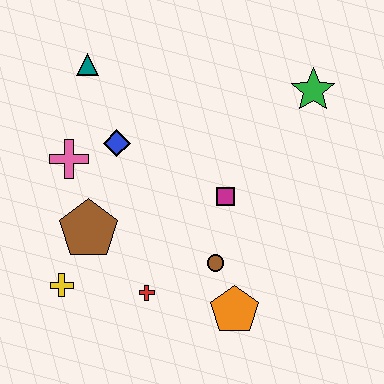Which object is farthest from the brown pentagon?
The green star is farthest from the brown pentagon.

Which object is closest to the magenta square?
The brown circle is closest to the magenta square.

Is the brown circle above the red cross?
Yes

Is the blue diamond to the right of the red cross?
No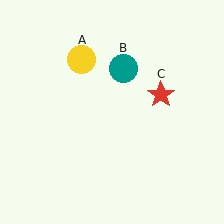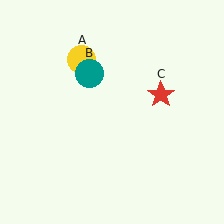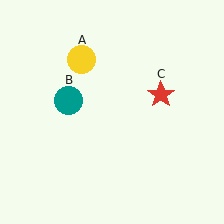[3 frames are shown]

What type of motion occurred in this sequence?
The teal circle (object B) rotated counterclockwise around the center of the scene.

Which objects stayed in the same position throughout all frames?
Yellow circle (object A) and red star (object C) remained stationary.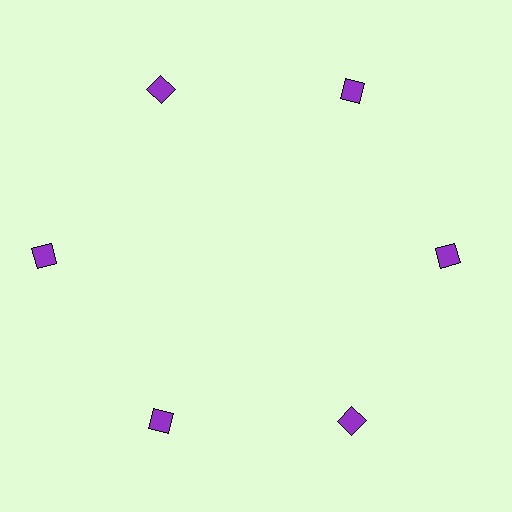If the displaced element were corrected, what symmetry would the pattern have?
It would have 6-fold rotational symmetry — the pattern would map onto itself every 60 degrees.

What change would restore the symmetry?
The symmetry would be restored by moving it inward, back onto the ring so that all 6 diamonds sit at equal angles and equal distance from the center.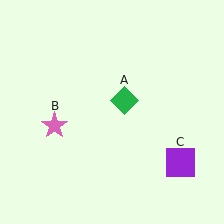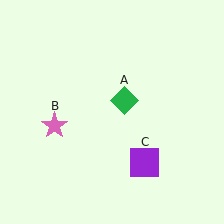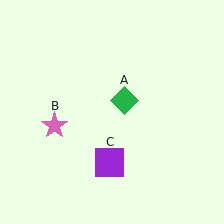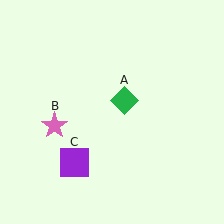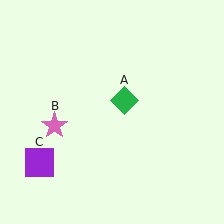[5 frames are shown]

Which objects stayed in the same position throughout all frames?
Green diamond (object A) and pink star (object B) remained stationary.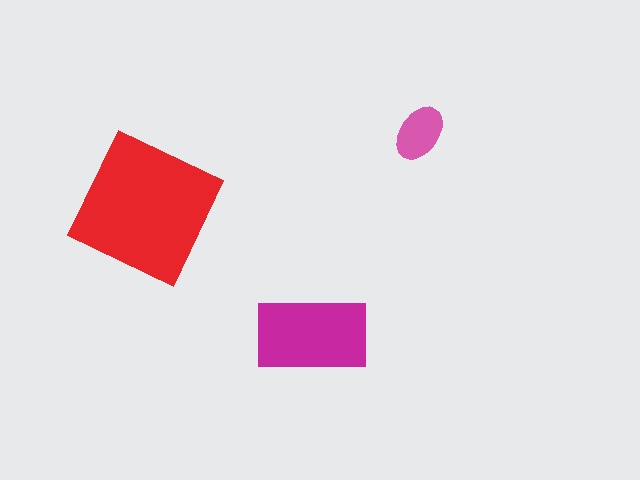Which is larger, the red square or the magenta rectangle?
The red square.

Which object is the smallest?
The pink ellipse.